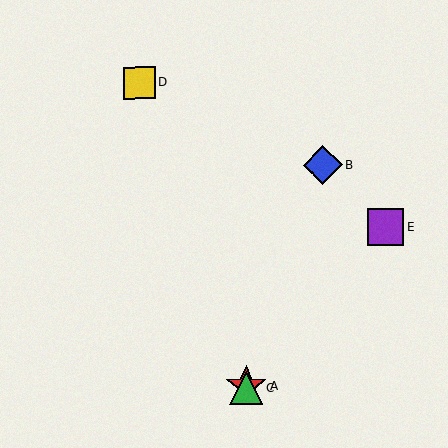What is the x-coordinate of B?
Object B is at x≈322.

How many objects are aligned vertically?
2 objects (A, C) are aligned vertically.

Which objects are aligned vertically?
Objects A, C are aligned vertically.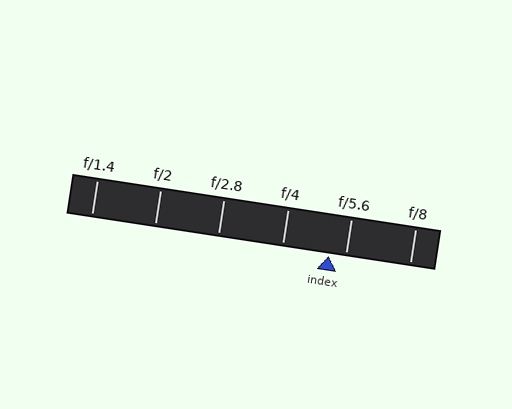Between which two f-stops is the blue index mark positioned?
The index mark is between f/4 and f/5.6.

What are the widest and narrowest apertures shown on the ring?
The widest aperture shown is f/1.4 and the narrowest is f/8.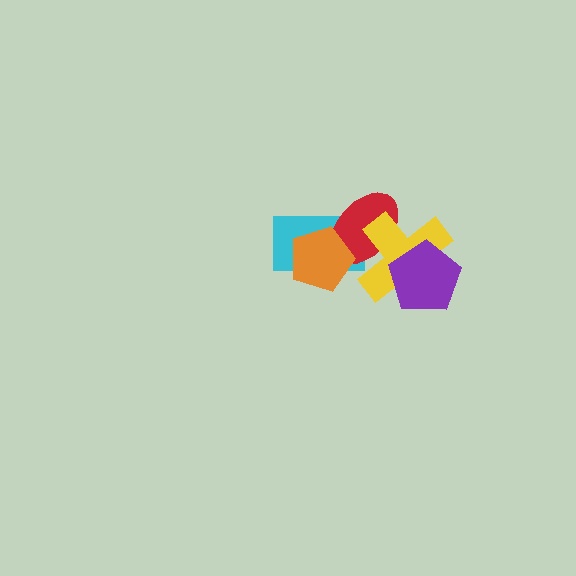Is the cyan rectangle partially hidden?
Yes, it is partially covered by another shape.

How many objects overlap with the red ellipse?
3 objects overlap with the red ellipse.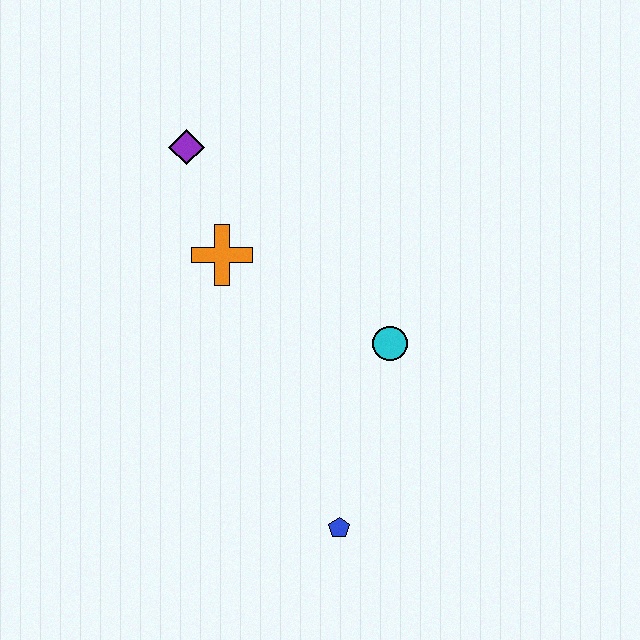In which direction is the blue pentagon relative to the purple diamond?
The blue pentagon is below the purple diamond.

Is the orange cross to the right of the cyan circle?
No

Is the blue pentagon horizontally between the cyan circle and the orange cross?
Yes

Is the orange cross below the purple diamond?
Yes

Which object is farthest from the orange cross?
The blue pentagon is farthest from the orange cross.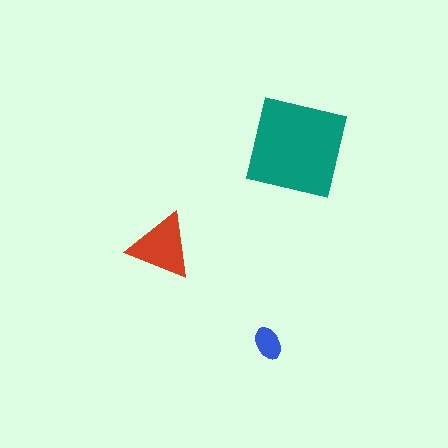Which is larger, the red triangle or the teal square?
The teal square.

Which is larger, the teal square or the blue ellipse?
The teal square.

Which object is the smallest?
The blue ellipse.